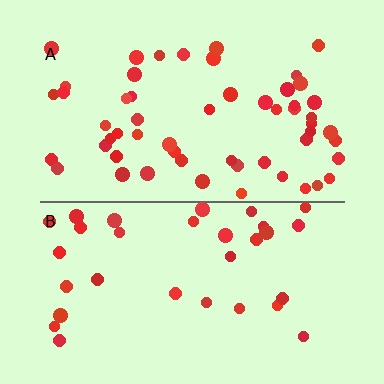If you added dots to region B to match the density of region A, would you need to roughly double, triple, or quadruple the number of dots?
Approximately double.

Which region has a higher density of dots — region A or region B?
A (the top).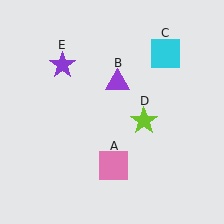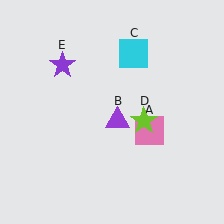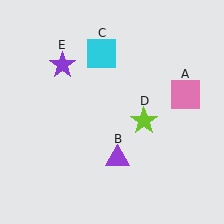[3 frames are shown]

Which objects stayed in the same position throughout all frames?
Lime star (object D) and purple star (object E) remained stationary.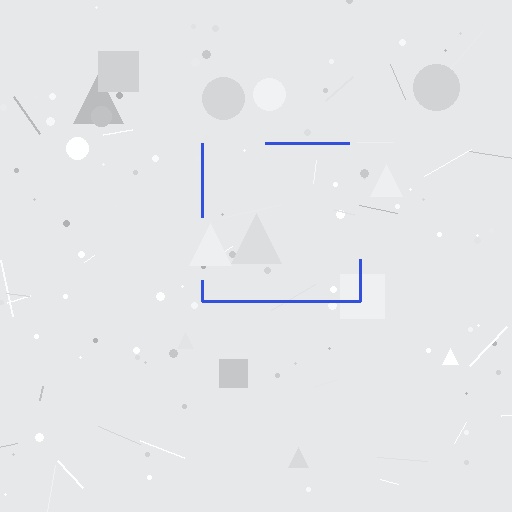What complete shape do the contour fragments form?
The contour fragments form a square.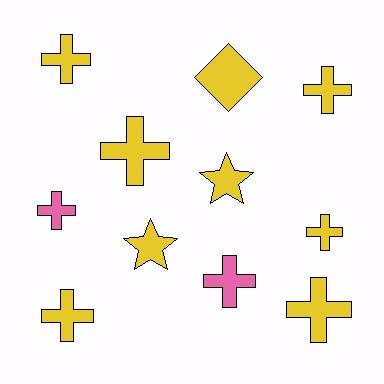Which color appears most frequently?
Yellow, with 9 objects.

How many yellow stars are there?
There are 2 yellow stars.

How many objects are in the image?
There are 11 objects.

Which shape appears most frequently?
Cross, with 8 objects.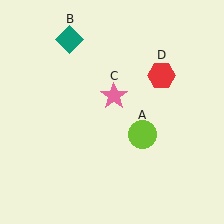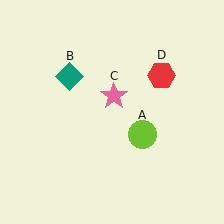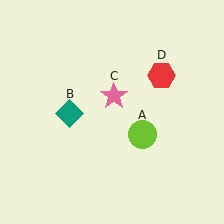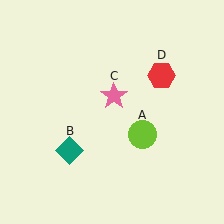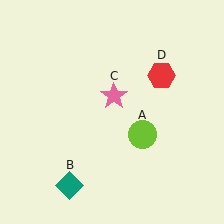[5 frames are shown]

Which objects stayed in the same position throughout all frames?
Lime circle (object A) and pink star (object C) and red hexagon (object D) remained stationary.